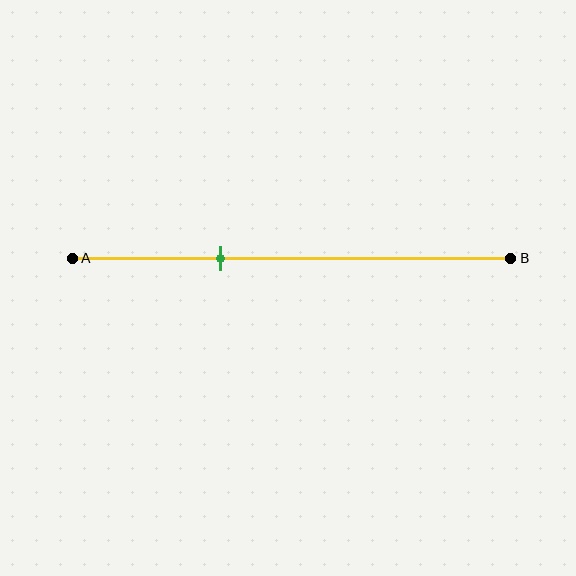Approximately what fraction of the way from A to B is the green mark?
The green mark is approximately 35% of the way from A to B.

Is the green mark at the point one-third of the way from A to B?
Yes, the mark is approximately at the one-third point.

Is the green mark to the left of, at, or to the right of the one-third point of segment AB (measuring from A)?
The green mark is approximately at the one-third point of segment AB.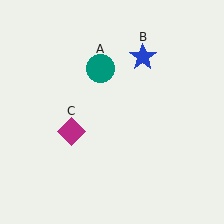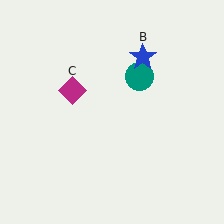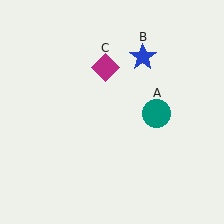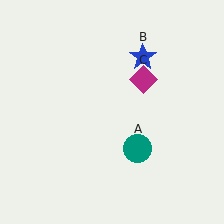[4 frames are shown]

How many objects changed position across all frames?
2 objects changed position: teal circle (object A), magenta diamond (object C).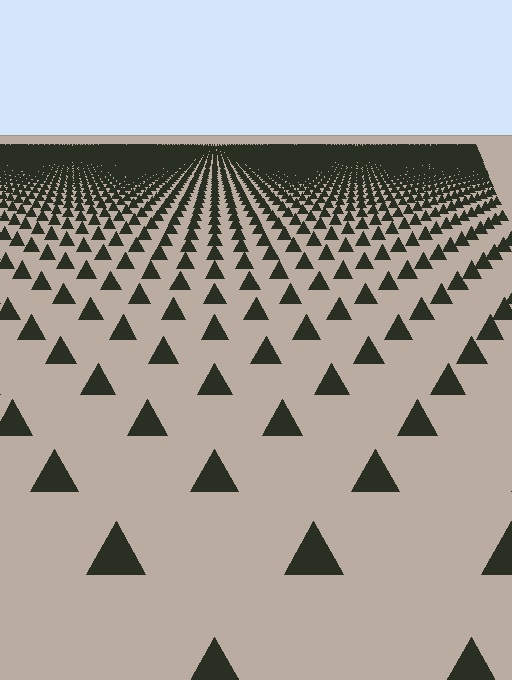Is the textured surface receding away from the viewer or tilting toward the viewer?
The surface is receding away from the viewer. Texture elements get smaller and denser toward the top.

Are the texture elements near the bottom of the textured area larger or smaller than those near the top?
Larger. Near the bottom, elements are closer to the viewer and appear at a bigger on-screen size.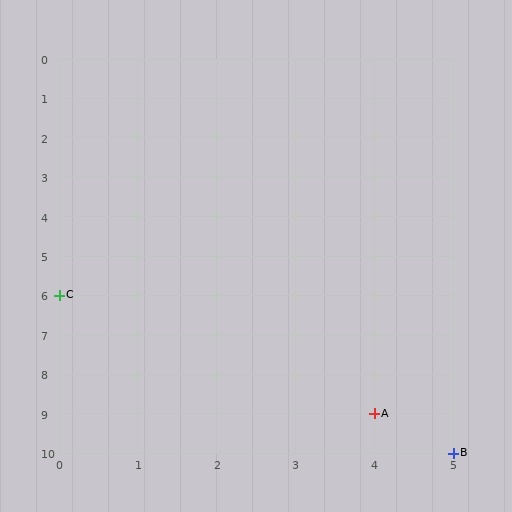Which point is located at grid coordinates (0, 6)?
Point C is at (0, 6).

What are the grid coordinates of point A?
Point A is at grid coordinates (4, 9).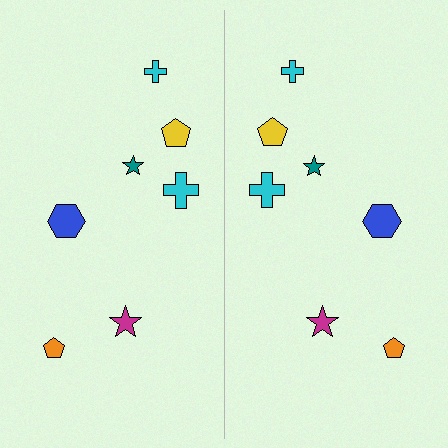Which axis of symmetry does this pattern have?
The pattern has a vertical axis of symmetry running through the center of the image.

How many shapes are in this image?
There are 14 shapes in this image.